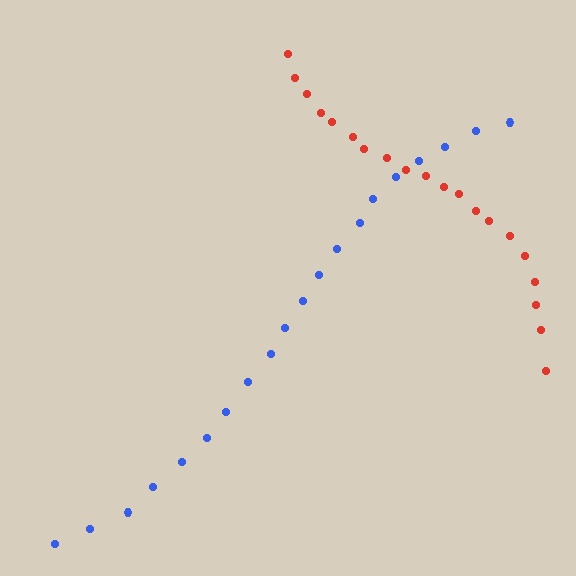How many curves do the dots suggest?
There are 2 distinct paths.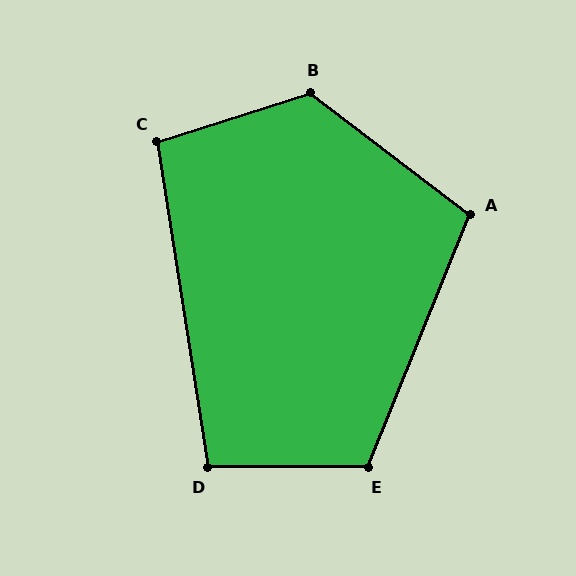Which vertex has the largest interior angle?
B, at approximately 125 degrees.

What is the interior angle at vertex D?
Approximately 99 degrees (obtuse).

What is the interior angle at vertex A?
Approximately 105 degrees (obtuse).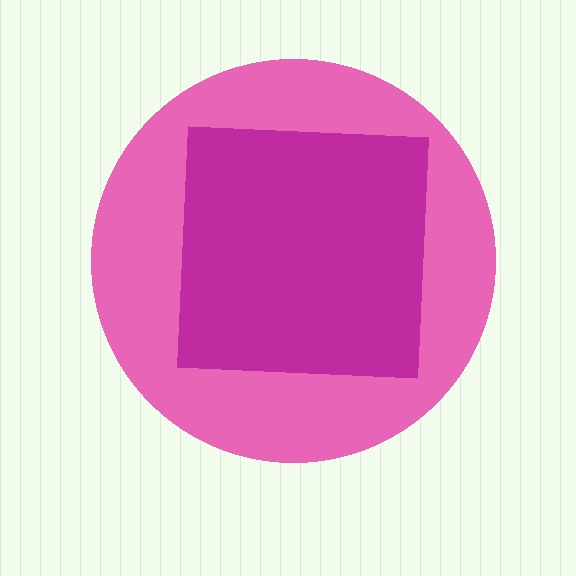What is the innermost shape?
The magenta square.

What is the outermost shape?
The pink circle.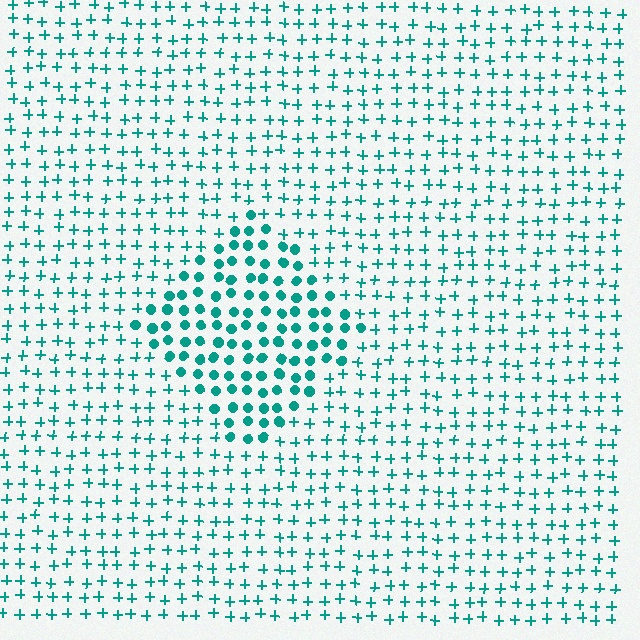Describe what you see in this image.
The image is filled with small teal elements arranged in a uniform grid. A diamond-shaped region contains circles, while the surrounding area contains plus signs. The boundary is defined purely by the change in element shape.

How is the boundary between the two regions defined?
The boundary is defined by a change in element shape: circles inside vs. plus signs outside. All elements share the same color and spacing.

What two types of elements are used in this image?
The image uses circles inside the diamond region and plus signs outside it.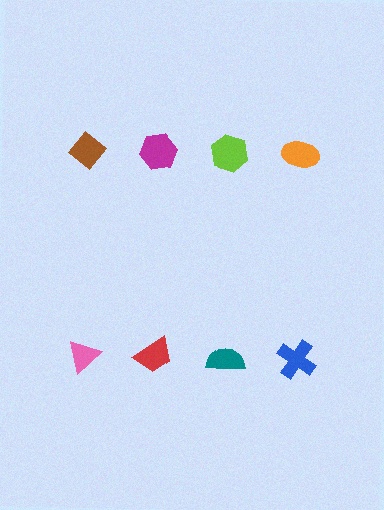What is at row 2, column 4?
A blue cross.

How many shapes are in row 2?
4 shapes.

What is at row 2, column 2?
A red trapezoid.